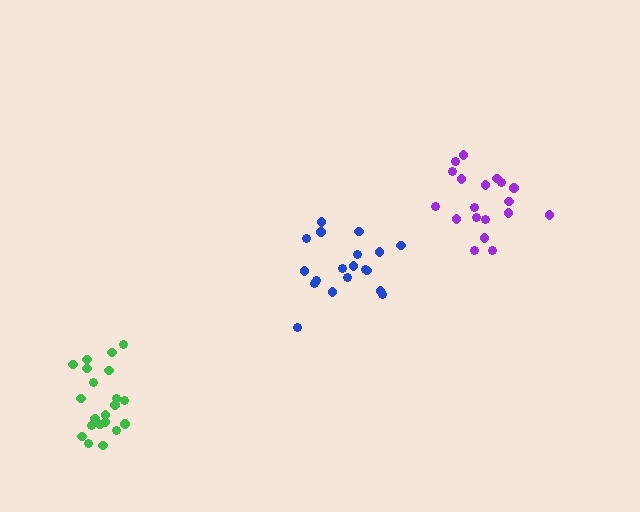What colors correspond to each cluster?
The clusters are colored: green, blue, purple.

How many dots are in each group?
Group 1: 21 dots, Group 2: 19 dots, Group 3: 19 dots (59 total).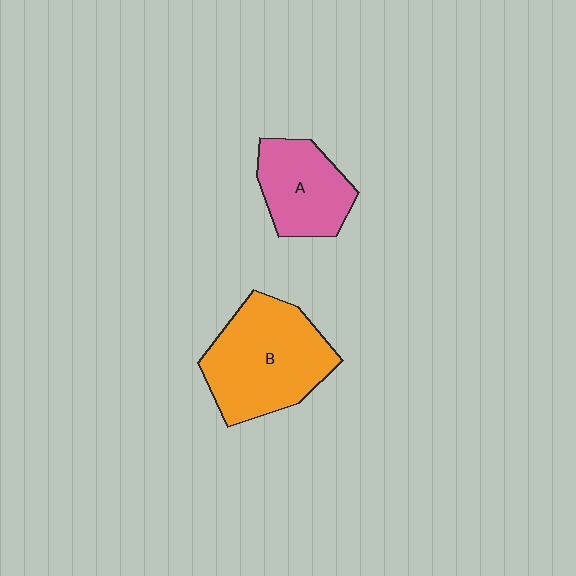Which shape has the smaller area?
Shape A (pink).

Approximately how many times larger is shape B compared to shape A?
Approximately 1.6 times.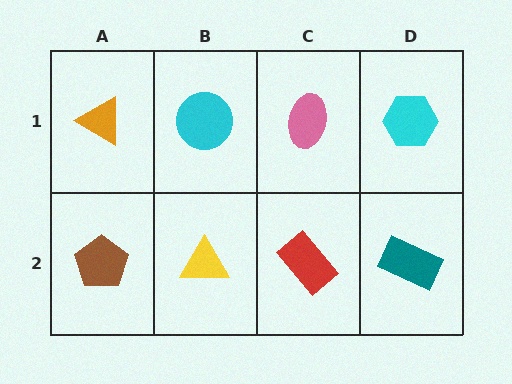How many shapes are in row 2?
4 shapes.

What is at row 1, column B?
A cyan circle.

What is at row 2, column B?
A yellow triangle.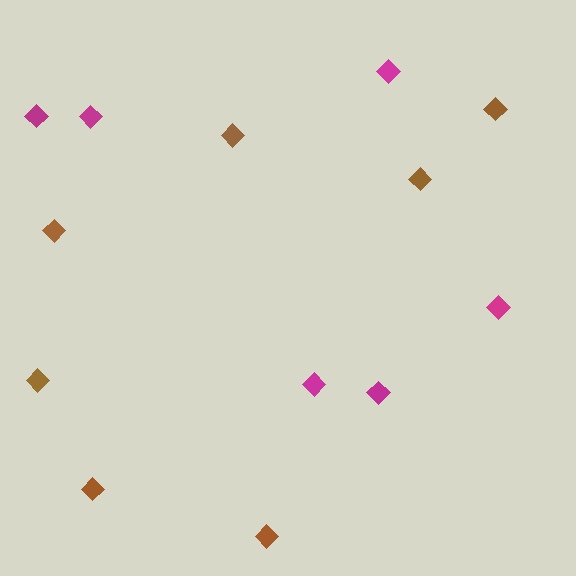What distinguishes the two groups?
There are 2 groups: one group of magenta diamonds (6) and one group of brown diamonds (7).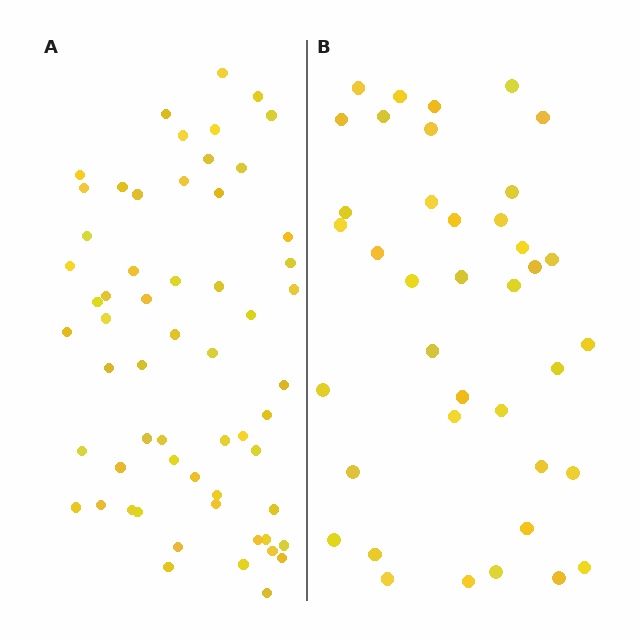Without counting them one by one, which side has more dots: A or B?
Region A (the left region) has more dots.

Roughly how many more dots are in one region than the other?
Region A has approximately 20 more dots than region B.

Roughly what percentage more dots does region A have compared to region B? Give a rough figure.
About 50% more.